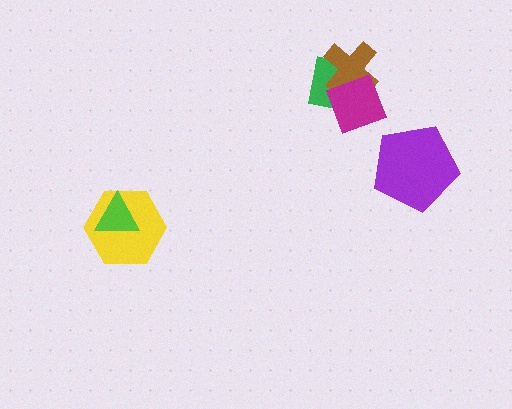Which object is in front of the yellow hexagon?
The lime triangle is in front of the yellow hexagon.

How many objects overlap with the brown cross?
2 objects overlap with the brown cross.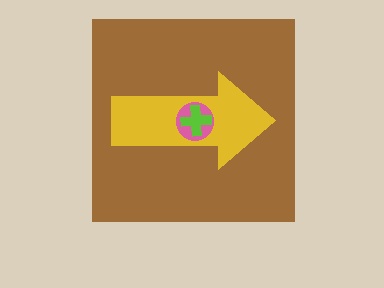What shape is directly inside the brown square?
The yellow arrow.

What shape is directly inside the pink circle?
The lime cross.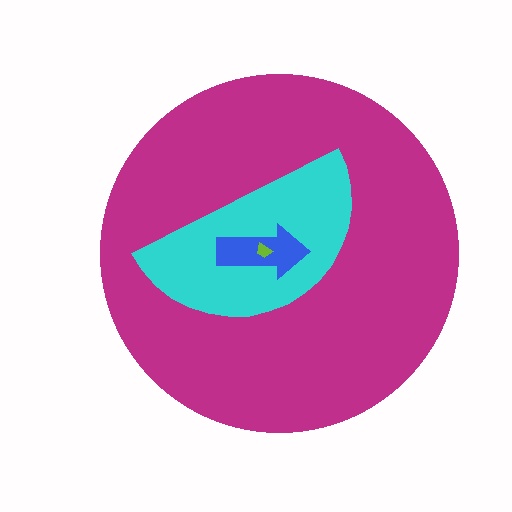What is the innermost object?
The lime trapezoid.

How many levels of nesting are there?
4.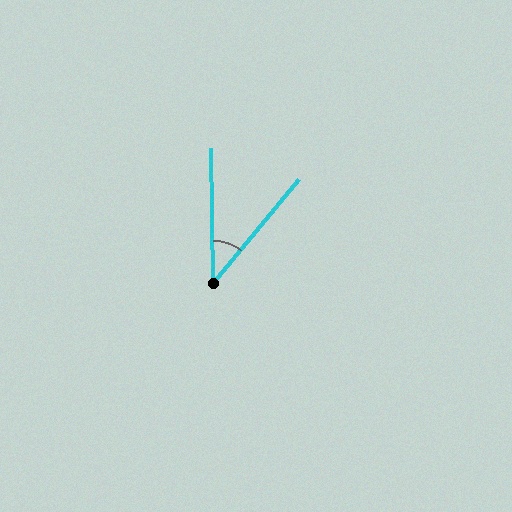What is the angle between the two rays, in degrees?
Approximately 40 degrees.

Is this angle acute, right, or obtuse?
It is acute.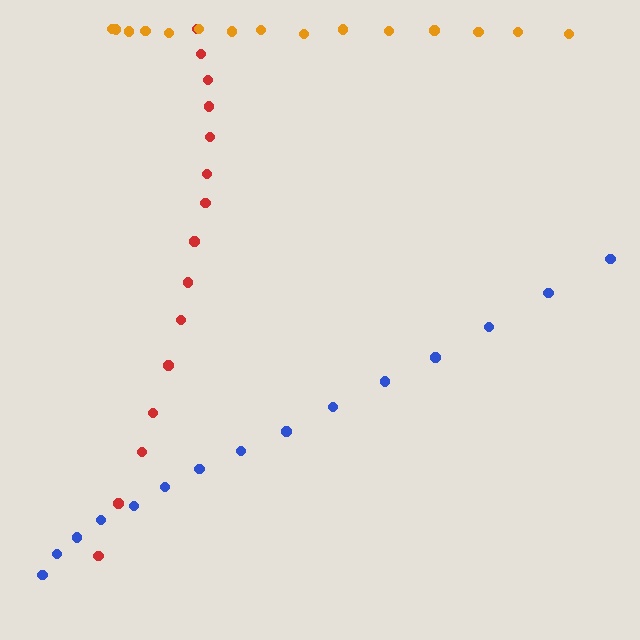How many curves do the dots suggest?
There are 3 distinct paths.